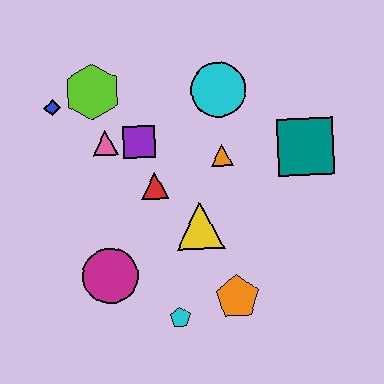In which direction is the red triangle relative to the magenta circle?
The red triangle is above the magenta circle.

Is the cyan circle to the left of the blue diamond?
No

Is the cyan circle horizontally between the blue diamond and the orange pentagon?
Yes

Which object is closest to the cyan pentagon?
The orange pentagon is closest to the cyan pentagon.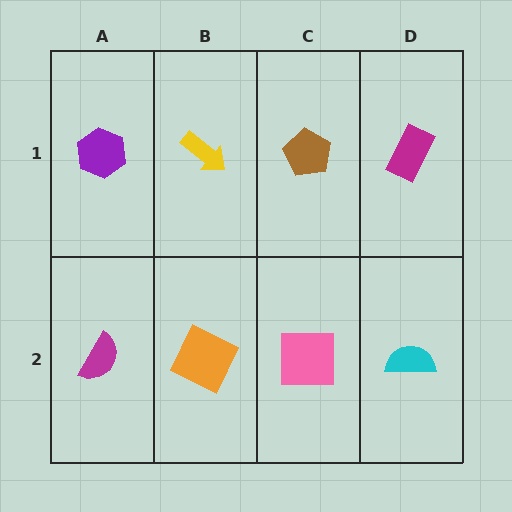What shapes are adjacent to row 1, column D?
A cyan semicircle (row 2, column D), a brown pentagon (row 1, column C).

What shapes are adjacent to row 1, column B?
An orange square (row 2, column B), a purple hexagon (row 1, column A), a brown pentagon (row 1, column C).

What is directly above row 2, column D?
A magenta rectangle.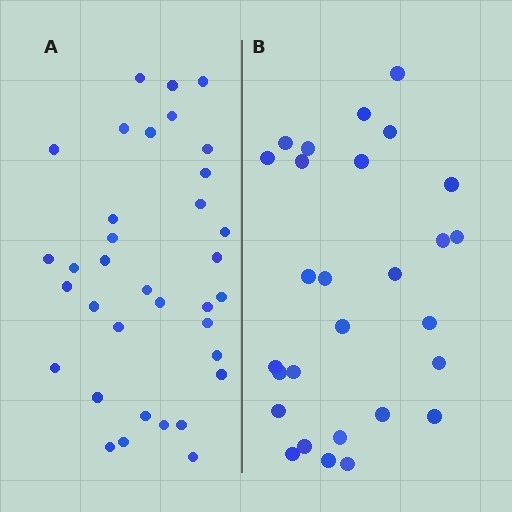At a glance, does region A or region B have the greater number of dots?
Region A (the left region) has more dots.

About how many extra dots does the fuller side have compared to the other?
Region A has roughly 8 or so more dots than region B.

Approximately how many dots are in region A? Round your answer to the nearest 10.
About 40 dots. (The exact count is 35, which rounds to 40.)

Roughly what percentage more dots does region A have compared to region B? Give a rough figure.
About 25% more.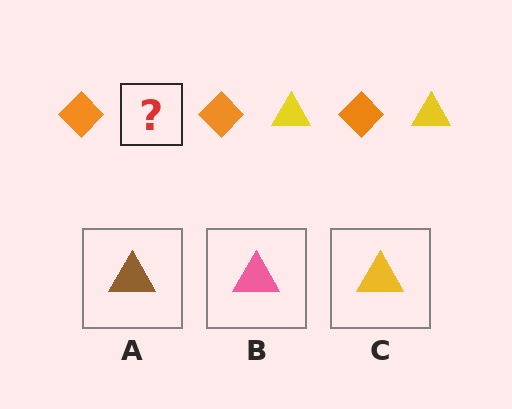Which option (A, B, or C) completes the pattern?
C.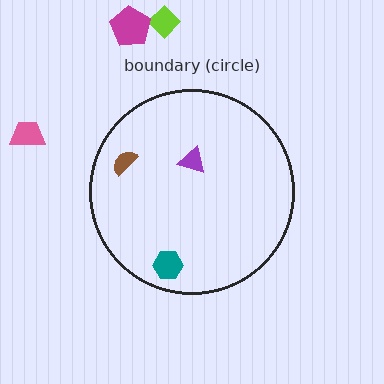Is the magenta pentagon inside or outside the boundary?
Outside.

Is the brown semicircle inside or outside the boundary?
Inside.